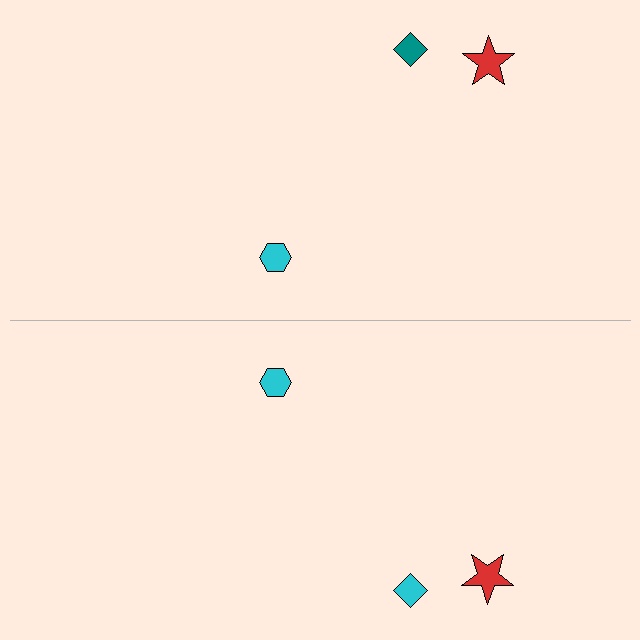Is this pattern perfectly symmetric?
No, the pattern is not perfectly symmetric. The cyan diamond on the bottom side breaks the symmetry — its mirror counterpart is teal.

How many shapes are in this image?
There are 6 shapes in this image.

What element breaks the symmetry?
The cyan diamond on the bottom side breaks the symmetry — its mirror counterpart is teal.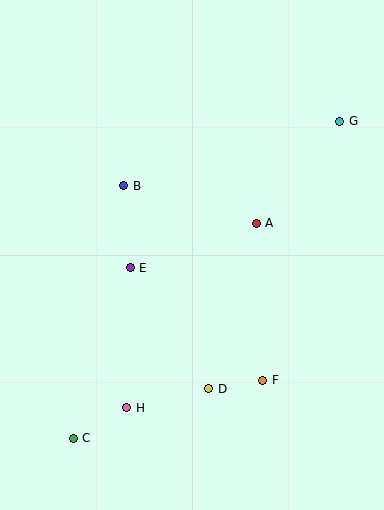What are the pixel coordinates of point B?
Point B is at (124, 186).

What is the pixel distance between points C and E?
The distance between C and E is 180 pixels.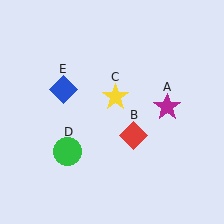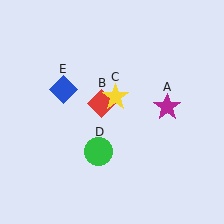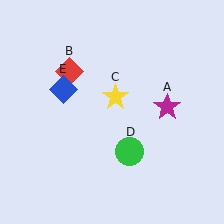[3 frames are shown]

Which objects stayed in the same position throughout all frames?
Magenta star (object A) and yellow star (object C) and blue diamond (object E) remained stationary.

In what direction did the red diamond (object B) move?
The red diamond (object B) moved up and to the left.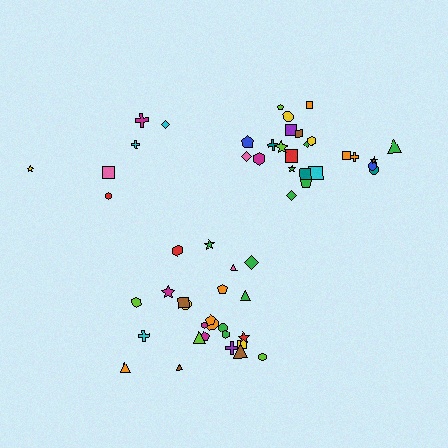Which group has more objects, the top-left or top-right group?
The top-right group.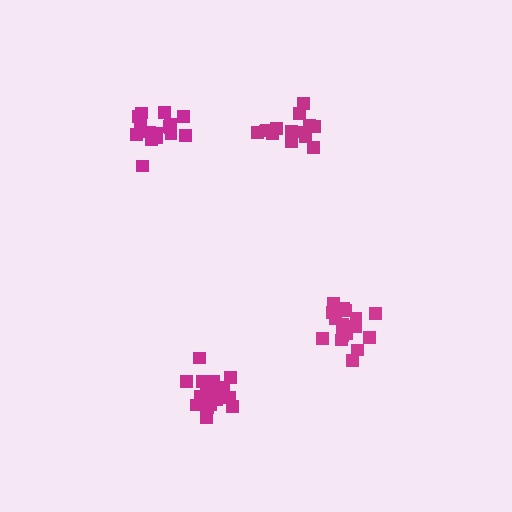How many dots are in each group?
Group 1: 14 dots, Group 2: 17 dots, Group 3: 17 dots, Group 4: 18 dots (66 total).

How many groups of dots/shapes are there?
There are 4 groups.